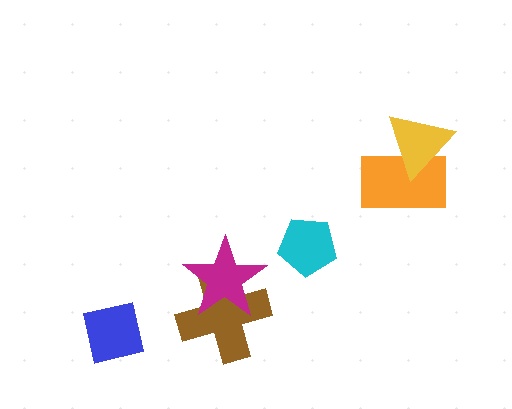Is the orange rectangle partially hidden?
Yes, it is partially covered by another shape.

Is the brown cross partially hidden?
Yes, it is partially covered by another shape.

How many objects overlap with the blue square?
0 objects overlap with the blue square.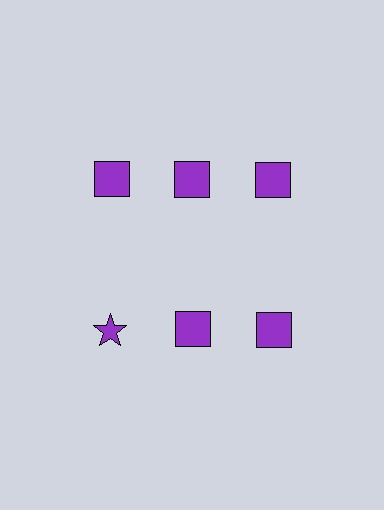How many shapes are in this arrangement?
There are 6 shapes arranged in a grid pattern.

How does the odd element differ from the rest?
It has a different shape: star instead of square.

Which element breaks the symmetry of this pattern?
The purple star in the second row, leftmost column breaks the symmetry. All other shapes are purple squares.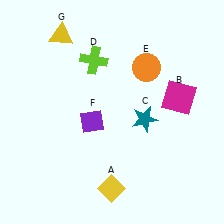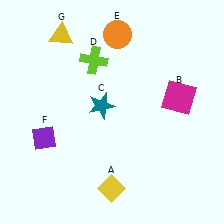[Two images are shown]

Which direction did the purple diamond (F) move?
The purple diamond (F) moved left.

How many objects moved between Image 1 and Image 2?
3 objects moved between the two images.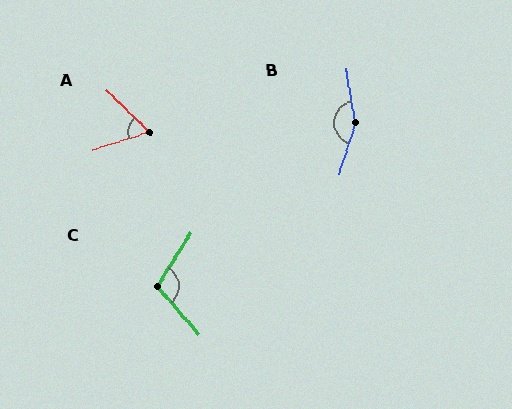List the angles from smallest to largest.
A (62°), C (106°), B (152°).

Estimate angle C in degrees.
Approximately 106 degrees.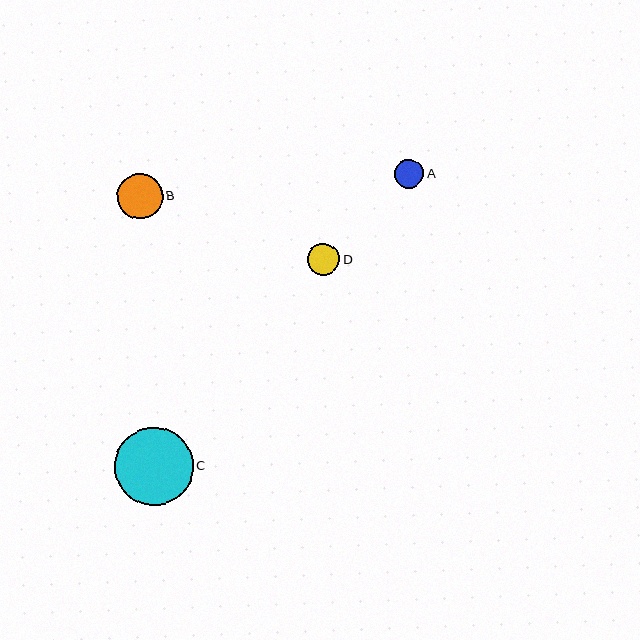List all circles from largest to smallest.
From largest to smallest: C, B, D, A.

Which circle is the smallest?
Circle A is the smallest with a size of approximately 29 pixels.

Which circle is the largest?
Circle C is the largest with a size of approximately 79 pixels.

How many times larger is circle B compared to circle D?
Circle B is approximately 1.4 times the size of circle D.